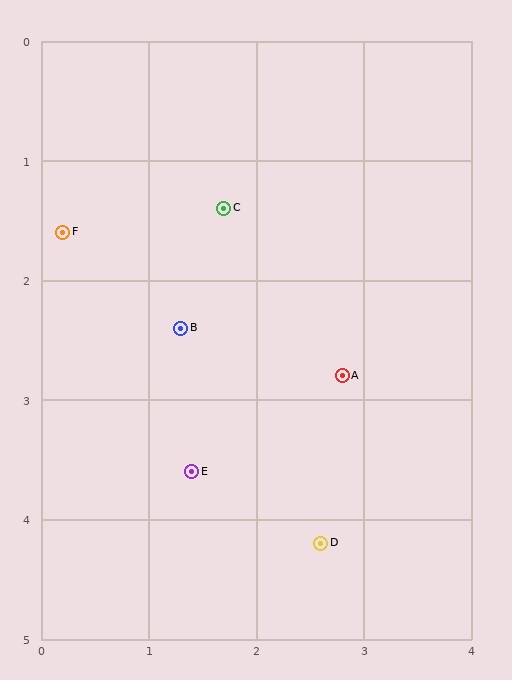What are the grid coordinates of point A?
Point A is at approximately (2.8, 2.8).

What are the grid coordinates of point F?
Point F is at approximately (0.2, 1.6).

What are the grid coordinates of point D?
Point D is at approximately (2.6, 4.2).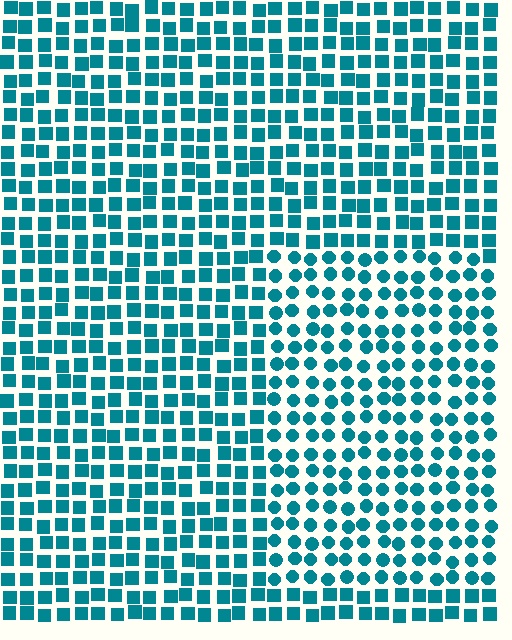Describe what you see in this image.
The image is filled with small teal elements arranged in a uniform grid. A rectangle-shaped region contains circles, while the surrounding area contains squares. The boundary is defined purely by the change in element shape.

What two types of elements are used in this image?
The image uses circles inside the rectangle region and squares outside it.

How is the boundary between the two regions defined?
The boundary is defined by a change in element shape: circles inside vs. squares outside. All elements share the same color and spacing.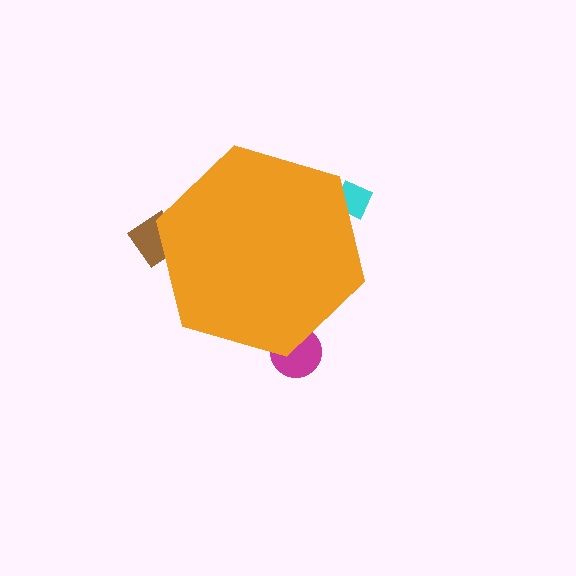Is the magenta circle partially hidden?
Yes, the magenta circle is partially hidden behind the orange hexagon.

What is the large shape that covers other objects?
An orange hexagon.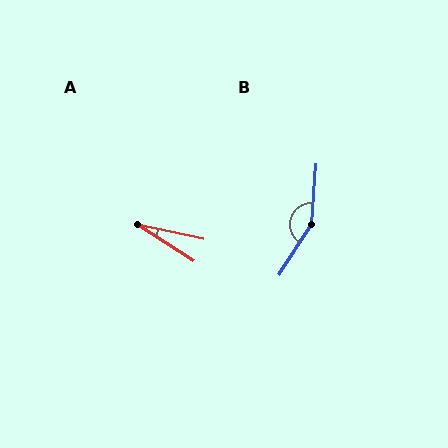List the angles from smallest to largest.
A (21°), B (152°).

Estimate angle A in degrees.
Approximately 21 degrees.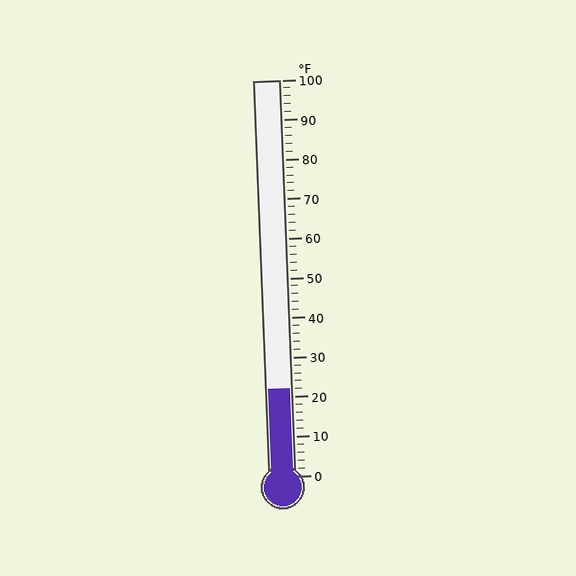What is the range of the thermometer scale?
The thermometer scale ranges from 0°F to 100°F.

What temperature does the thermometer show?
The thermometer shows approximately 22°F.